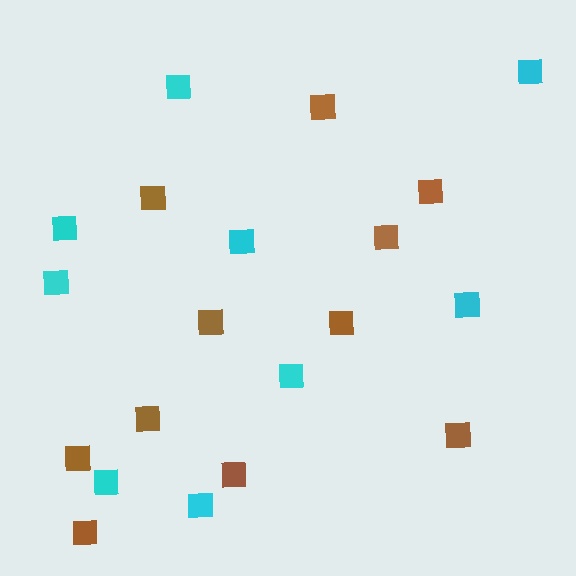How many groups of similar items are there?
There are 2 groups: one group of cyan squares (9) and one group of brown squares (11).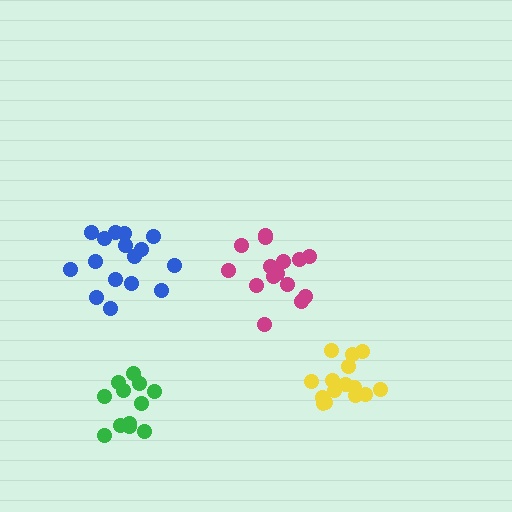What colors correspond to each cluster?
The clusters are colored: magenta, green, blue, yellow.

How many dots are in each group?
Group 1: 16 dots, Group 2: 12 dots, Group 3: 16 dots, Group 4: 15 dots (59 total).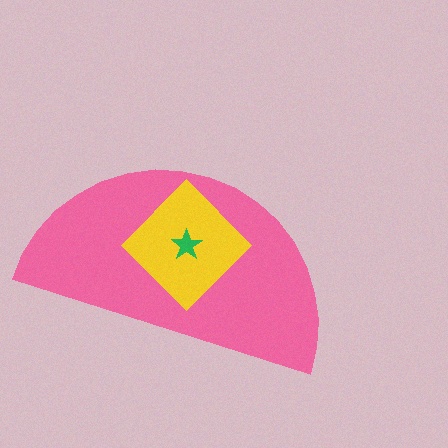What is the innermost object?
The green star.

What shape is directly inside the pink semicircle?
The yellow diamond.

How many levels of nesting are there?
3.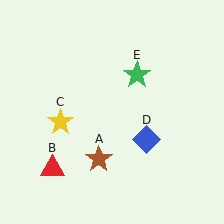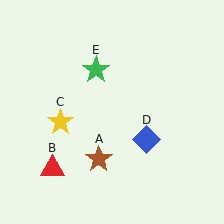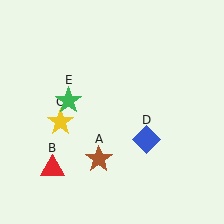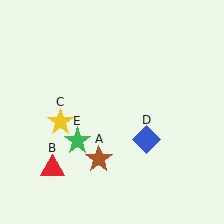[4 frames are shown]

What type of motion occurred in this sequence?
The green star (object E) rotated counterclockwise around the center of the scene.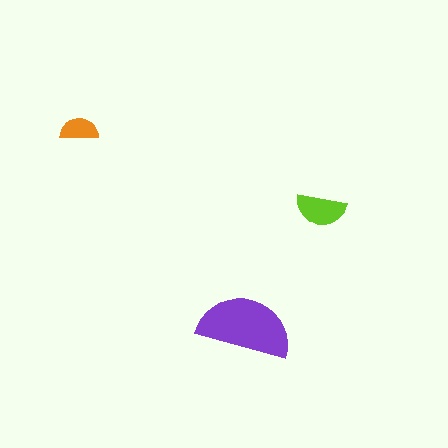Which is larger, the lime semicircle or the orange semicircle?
The lime one.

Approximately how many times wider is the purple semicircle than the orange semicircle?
About 2.5 times wider.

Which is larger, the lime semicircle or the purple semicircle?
The purple one.